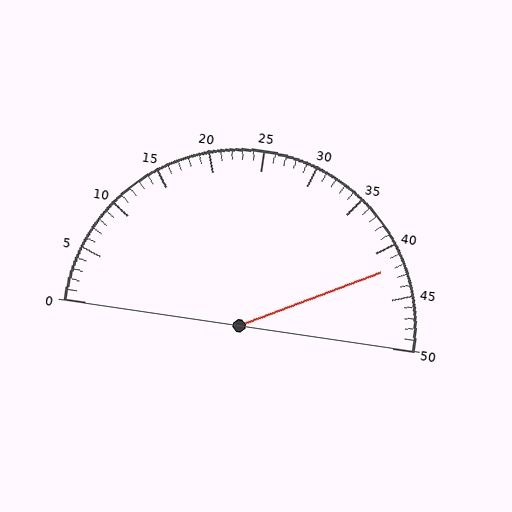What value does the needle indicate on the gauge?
The needle indicates approximately 42.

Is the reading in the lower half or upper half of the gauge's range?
The reading is in the upper half of the range (0 to 50).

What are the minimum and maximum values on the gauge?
The gauge ranges from 0 to 50.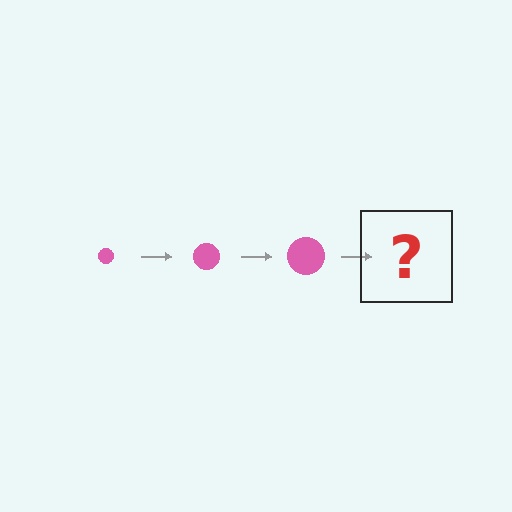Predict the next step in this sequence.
The next step is a pink circle, larger than the previous one.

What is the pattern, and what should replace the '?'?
The pattern is that the circle gets progressively larger each step. The '?' should be a pink circle, larger than the previous one.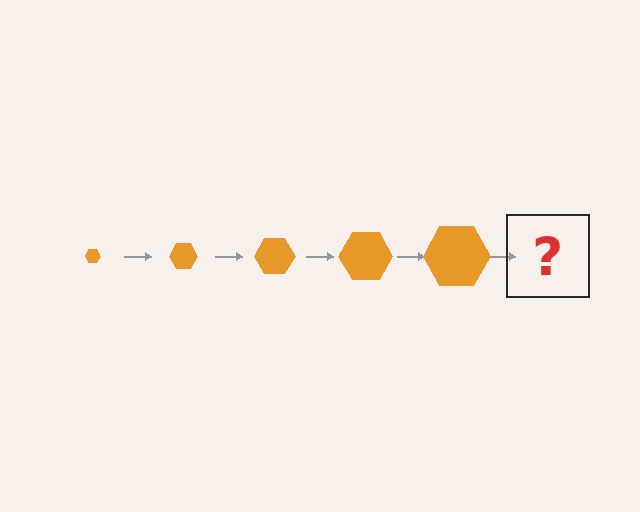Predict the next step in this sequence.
The next step is an orange hexagon, larger than the previous one.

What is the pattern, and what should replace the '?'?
The pattern is that the hexagon gets progressively larger each step. The '?' should be an orange hexagon, larger than the previous one.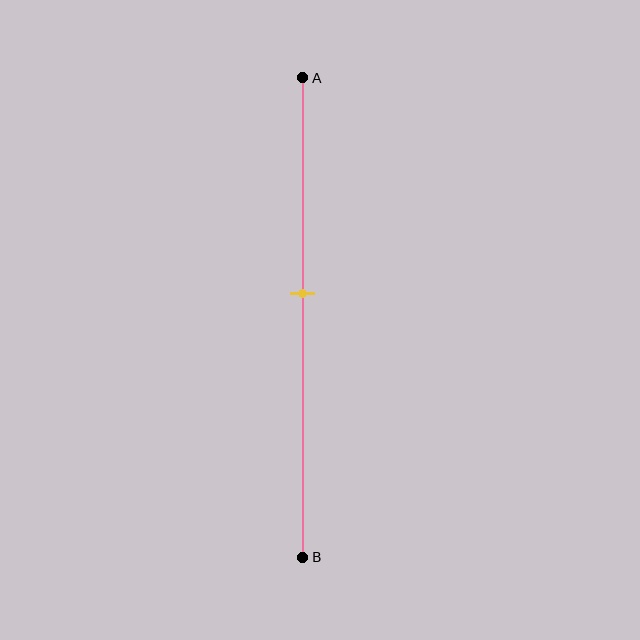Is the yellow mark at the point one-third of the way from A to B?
No, the mark is at about 45% from A, not at the 33% one-third point.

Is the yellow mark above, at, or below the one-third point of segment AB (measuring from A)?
The yellow mark is below the one-third point of segment AB.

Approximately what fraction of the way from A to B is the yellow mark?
The yellow mark is approximately 45% of the way from A to B.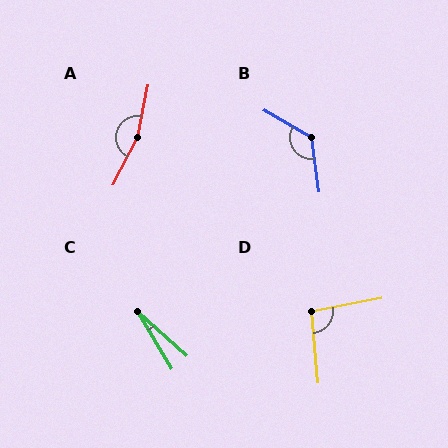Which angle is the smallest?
C, at approximately 17 degrees.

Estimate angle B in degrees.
Approximately 127 degrees.